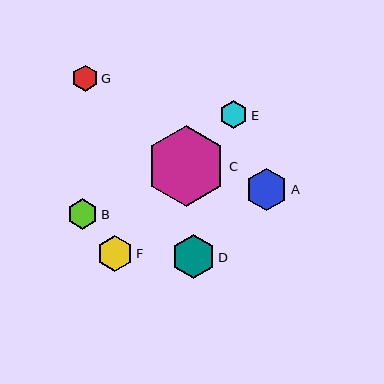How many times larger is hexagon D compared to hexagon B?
Hexagon D is approximately 1.4 times the size of hexagon B.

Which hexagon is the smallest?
Hexagon G is the smallest with a size of approximately 26 pixels.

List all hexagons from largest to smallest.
From largest to smallest: C, D, A, F, B, E, G.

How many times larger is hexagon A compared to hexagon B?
Hexagon A is approximately 1.4 times the size of hexagon B.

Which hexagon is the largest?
Hexagon C is the largest with a size of approximately 81 pixels.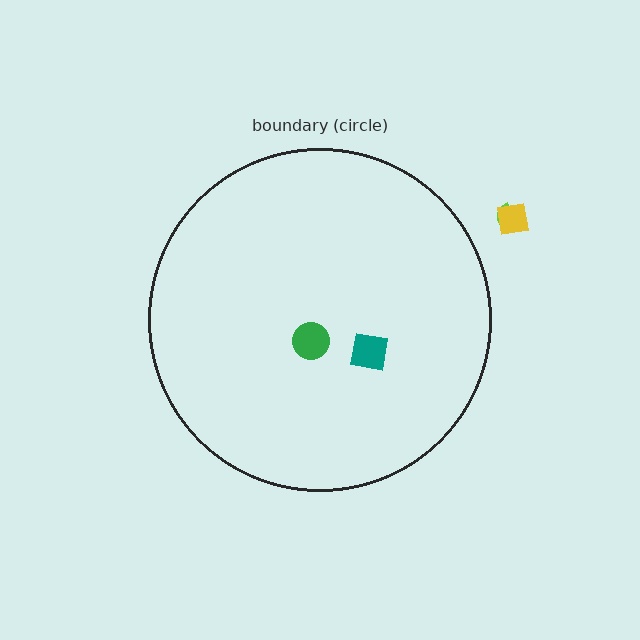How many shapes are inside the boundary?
2 inside, 2 outside.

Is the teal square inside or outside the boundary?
Inside.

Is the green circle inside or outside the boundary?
Inside.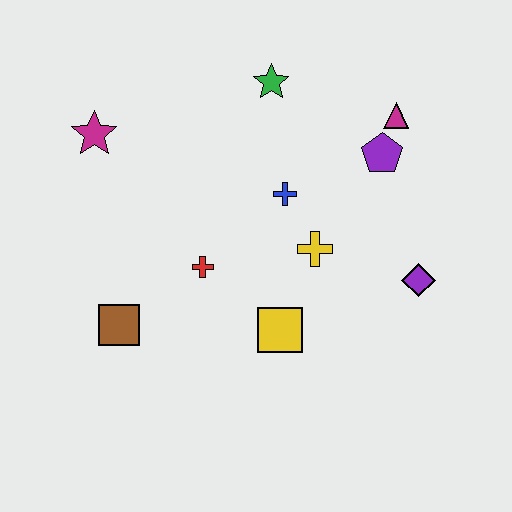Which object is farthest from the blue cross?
The brown square is farthest from the blue cross.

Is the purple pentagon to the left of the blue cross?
No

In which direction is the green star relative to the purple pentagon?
The green star is to the left of the purple pentagon.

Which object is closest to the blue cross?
The yellow cross is closest to the blue cross.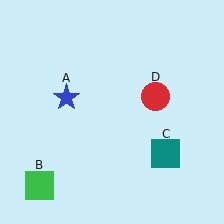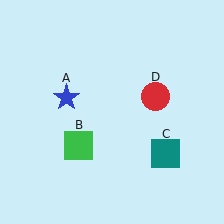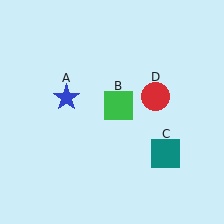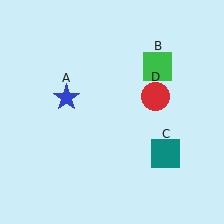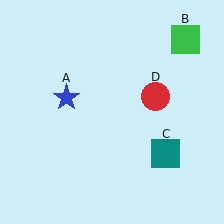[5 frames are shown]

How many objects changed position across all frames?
1 object changed position: green square (object B).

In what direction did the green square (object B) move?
The green square (object B) moved up and to the right.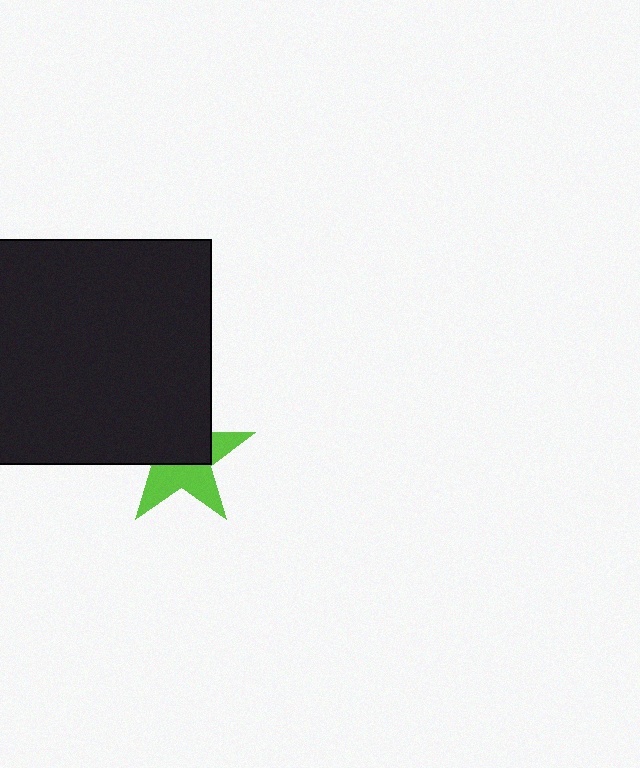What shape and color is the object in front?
The object in front is a black square.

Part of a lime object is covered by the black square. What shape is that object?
It is a star.